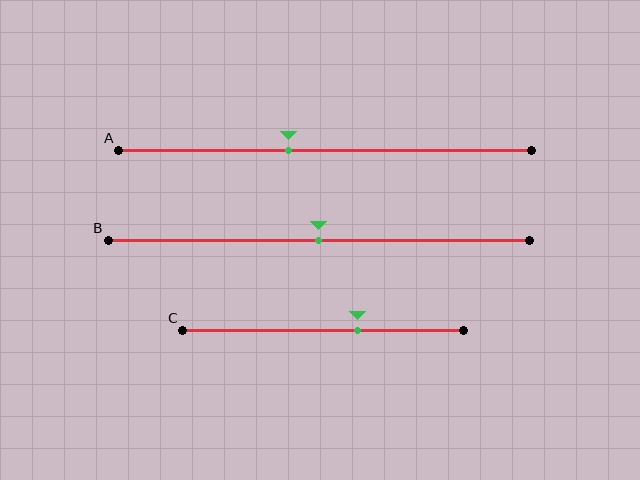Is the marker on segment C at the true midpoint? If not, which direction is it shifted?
No, the marker on segment C is shifted to the right by about 12% of the segment length.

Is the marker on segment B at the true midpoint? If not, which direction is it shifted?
Yes, the marker on segment B is at the true midpoint.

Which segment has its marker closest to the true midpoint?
Segment B has its marker closest to the true midpoint.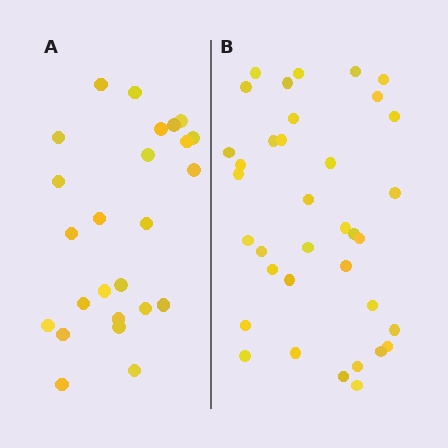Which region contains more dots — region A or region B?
Region B (the right region) has more dots.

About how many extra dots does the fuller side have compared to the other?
Region B has roughly 12 or so more dots than region A.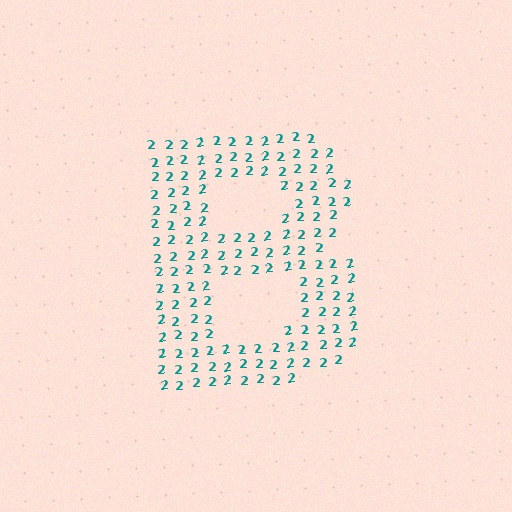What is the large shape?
The large shape is the letter B.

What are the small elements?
The small elements are digit 2's.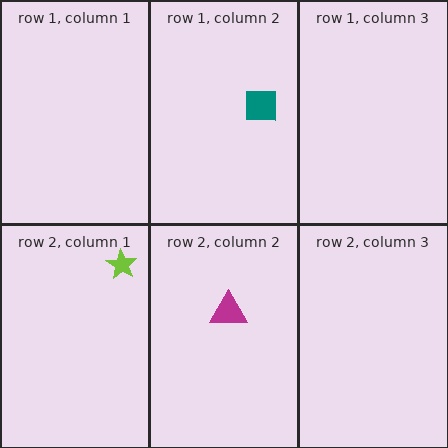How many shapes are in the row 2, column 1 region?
1.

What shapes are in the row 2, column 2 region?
The magenta triangle.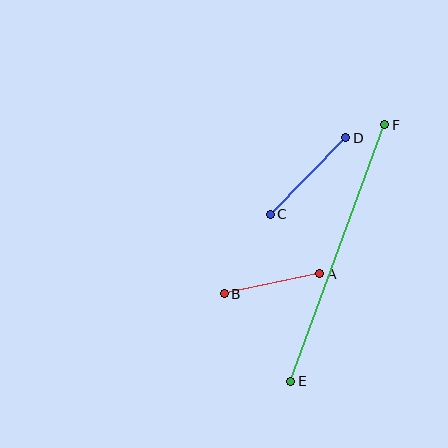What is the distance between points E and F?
The distance is approximately 273 pixels.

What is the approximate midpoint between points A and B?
The midpoint is at approximately (272, 284) pixels.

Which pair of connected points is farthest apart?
Points E and F are farthest apart.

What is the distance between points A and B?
The distance is approximately 98 pixels.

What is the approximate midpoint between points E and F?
The midpoint is at approximately (338, 253) pixels.